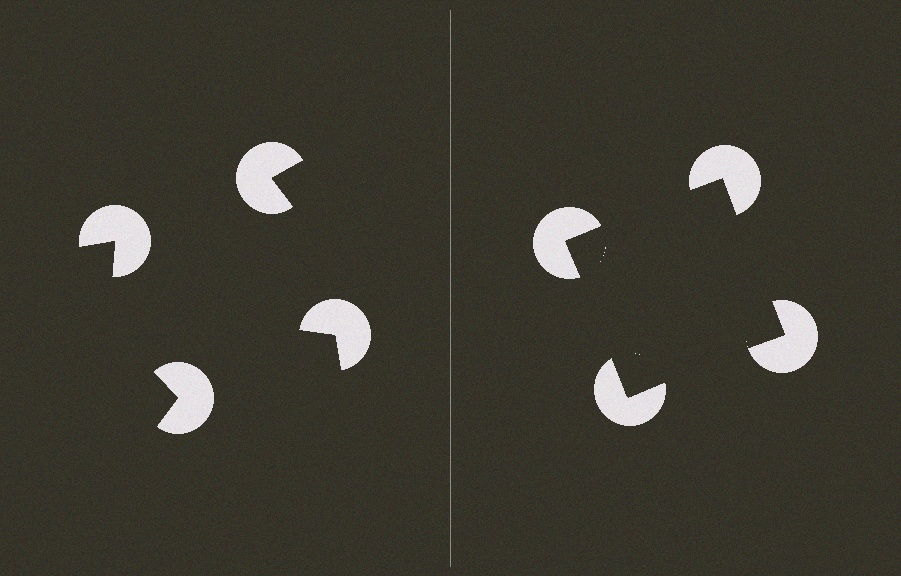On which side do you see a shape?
An illusory square appears on the right side. On the left side the wedge cuts are rotated, so no coherent shape forms.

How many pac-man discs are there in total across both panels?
8 — 4 on each side.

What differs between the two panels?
The pac-man discs are positioned identically on both sides; only the wedge orientations differ. On the right they align to a square; on the left they are misaligned.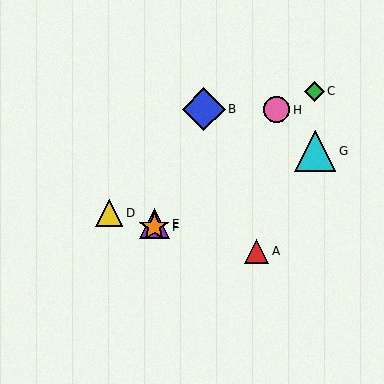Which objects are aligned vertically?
Objects E, F are aligned vertically.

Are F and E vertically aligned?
Yes, both are at x≈154.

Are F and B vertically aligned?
No, F is at x≈154 and B is at x≈204.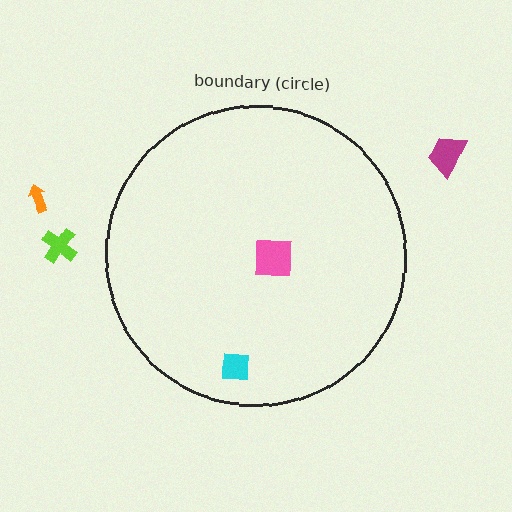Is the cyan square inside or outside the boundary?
Inside.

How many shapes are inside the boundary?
2 inside, 3 outside.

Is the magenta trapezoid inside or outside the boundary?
Outside.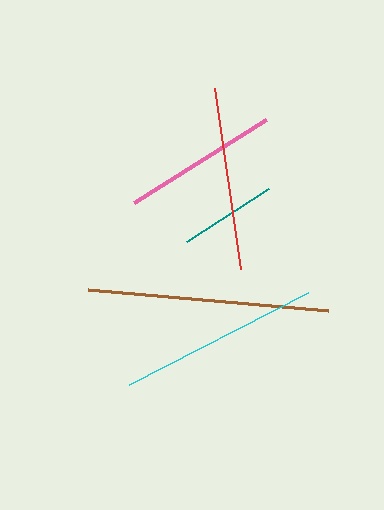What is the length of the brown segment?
The brown segment is approximately 241 pixels long.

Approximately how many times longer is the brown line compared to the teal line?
The brown line is approximately 2.5 times the length of the teal line.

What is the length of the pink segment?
The pink segment is approximately 156 pixels long.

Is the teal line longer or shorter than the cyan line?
The cyan line is longer than the teal line.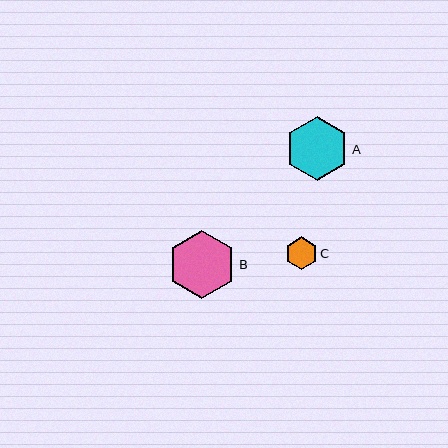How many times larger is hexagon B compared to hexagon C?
Hexagon B is approximately 2.1 times the size of hexagon C.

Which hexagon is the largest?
Hexagon B is the largest with a size of approximately 68 pixels.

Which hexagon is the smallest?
Hexagon C is the smallest with a size of approximately 32 pixels.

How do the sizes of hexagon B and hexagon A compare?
Hexagon B and hexagon A are approximately the same size.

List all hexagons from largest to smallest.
From largest to smallest: B, A, C.